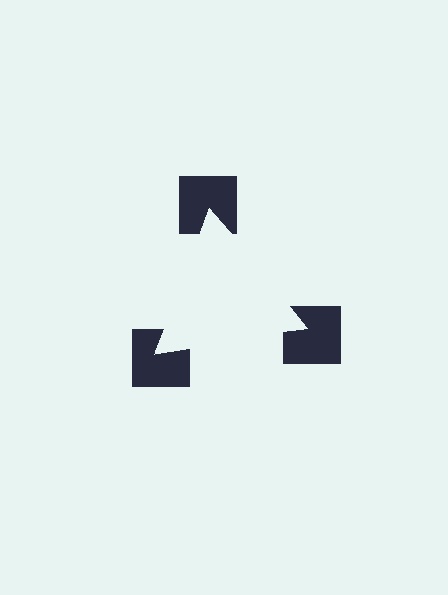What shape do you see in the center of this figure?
An illusory triangle — its edges are inferred from the aligned wedge cuts in the notched squares, not physically drawn.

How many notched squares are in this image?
There are 3 — one at each vertex of the illusory triangle.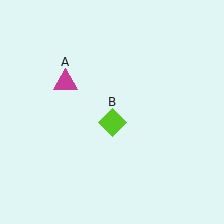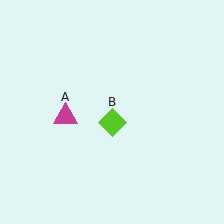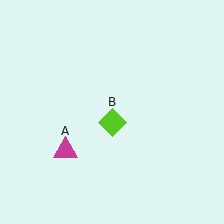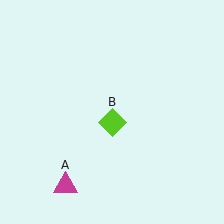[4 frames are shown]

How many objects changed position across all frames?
1 object changed position: magenta triangle (object A).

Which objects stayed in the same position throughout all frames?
Lime diamond (object B) remained stationary.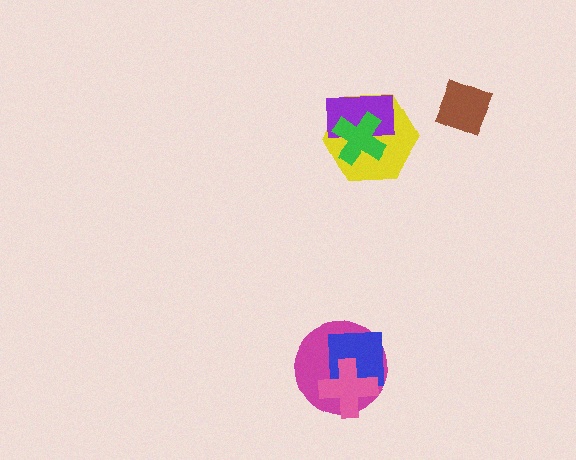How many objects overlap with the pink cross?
2 objects overlap with the pink cross.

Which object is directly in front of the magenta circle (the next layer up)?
The blue square is directly in front of the magenta circle.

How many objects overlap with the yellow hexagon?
2 objects overlap with the yellow hexagon.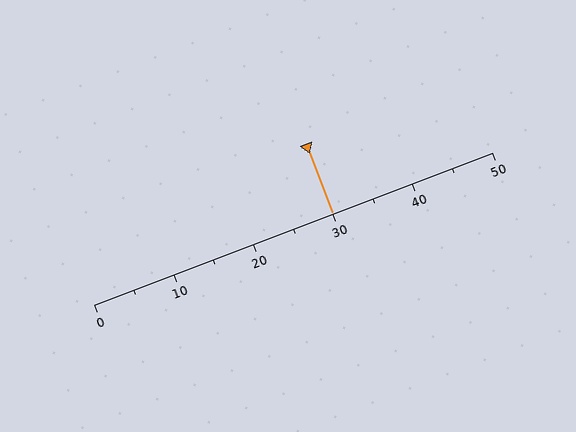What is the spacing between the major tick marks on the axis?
The major ticks are spaced 10 apart.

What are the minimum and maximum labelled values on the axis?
The axis runs from 0 to 50.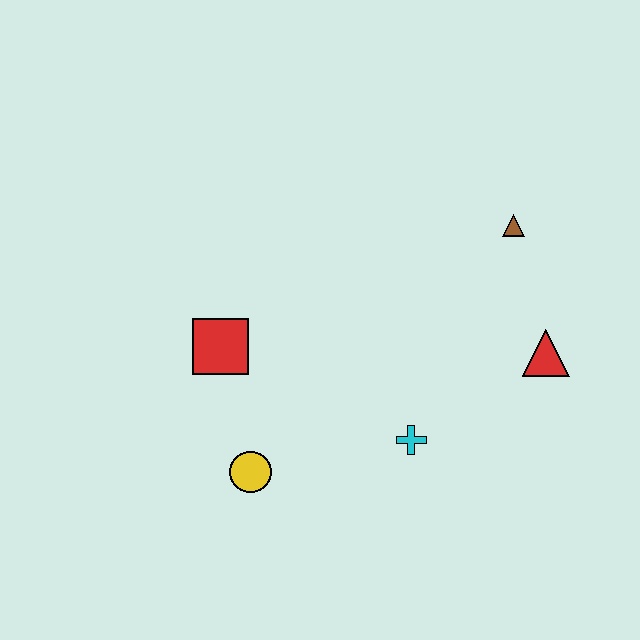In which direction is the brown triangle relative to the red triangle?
The brown triangle is above the red triangle.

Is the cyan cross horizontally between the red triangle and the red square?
Yes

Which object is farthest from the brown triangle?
The yellow circle is farthest from the brown triangle.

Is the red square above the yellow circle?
Yes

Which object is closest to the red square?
The yellow circle is closest to the red square.